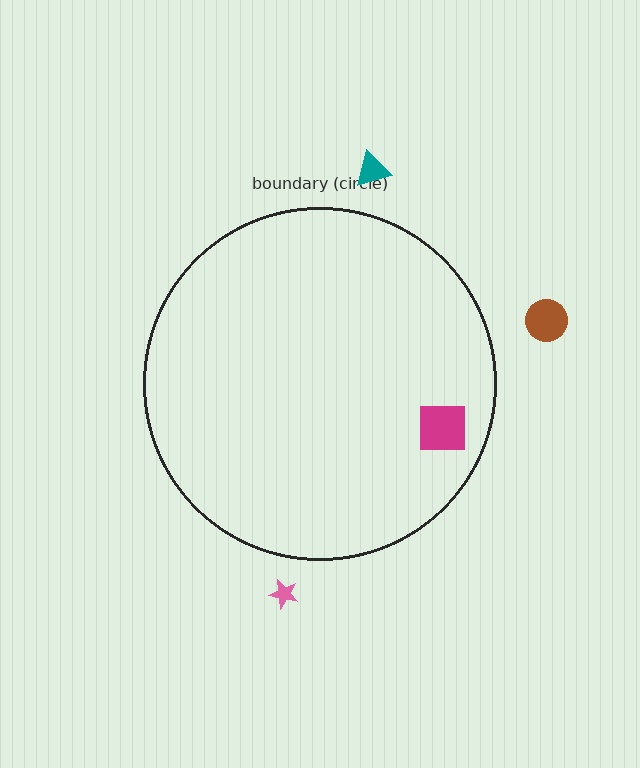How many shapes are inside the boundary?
1 inside, 3 outside.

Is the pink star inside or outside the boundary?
Outside.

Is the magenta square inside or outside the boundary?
Inside.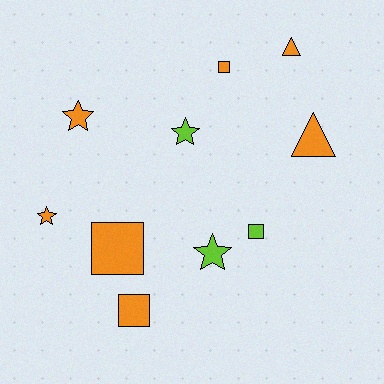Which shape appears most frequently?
Square, with 4 objects.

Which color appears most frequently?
Orange, with 7 objects.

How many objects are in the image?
There are 10 objects.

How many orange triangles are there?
There are 2 orange triangles.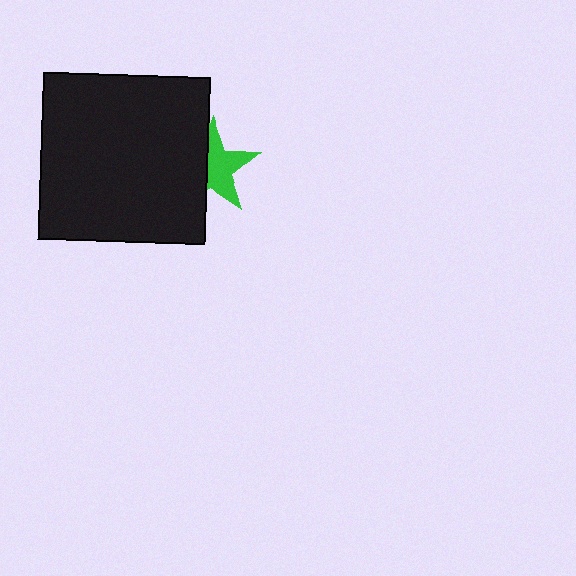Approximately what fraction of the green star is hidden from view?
Roughly 41% of the green star is hidden behind the black square.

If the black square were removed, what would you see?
You would see the complete green star.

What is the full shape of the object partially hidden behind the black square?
The partially hidden object is a green star.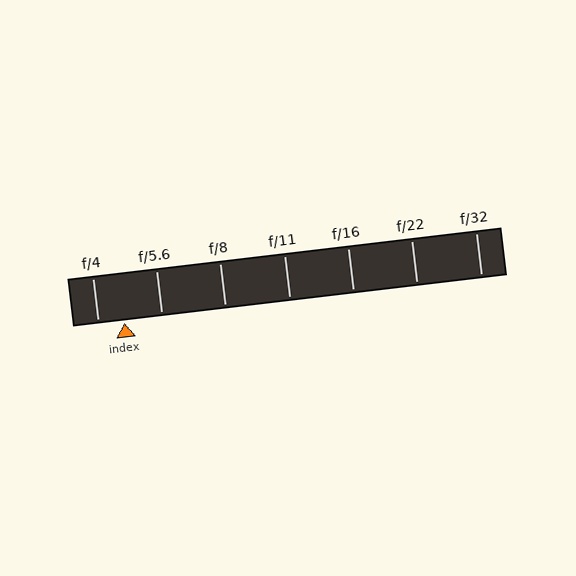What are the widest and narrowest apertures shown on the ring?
The widest aperture shown is f/4 and the narrowest is f/32.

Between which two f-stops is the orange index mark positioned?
The index mark is between f/4 and f/5.6.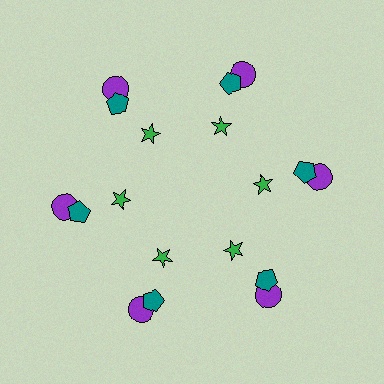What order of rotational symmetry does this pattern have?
This pattern has 6-fold rotational symmetry.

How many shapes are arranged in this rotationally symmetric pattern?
There are 18 shapes, arranged in 6 groups of 3.